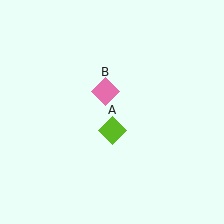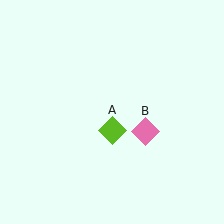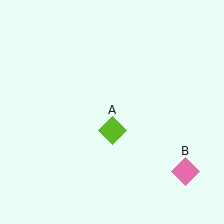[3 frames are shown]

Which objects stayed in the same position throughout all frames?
Lime diamond (object A) remained stationary.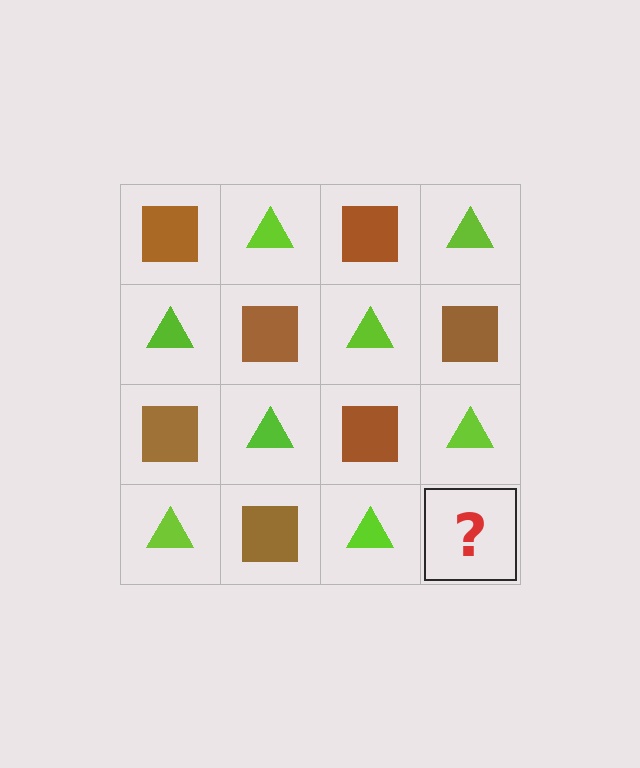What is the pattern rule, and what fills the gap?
The rule is that it alternates brown square and lime triangle in a checkerboard pattern. The gap should be filled with a brown square.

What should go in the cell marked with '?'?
The missing cell should contain a brown square.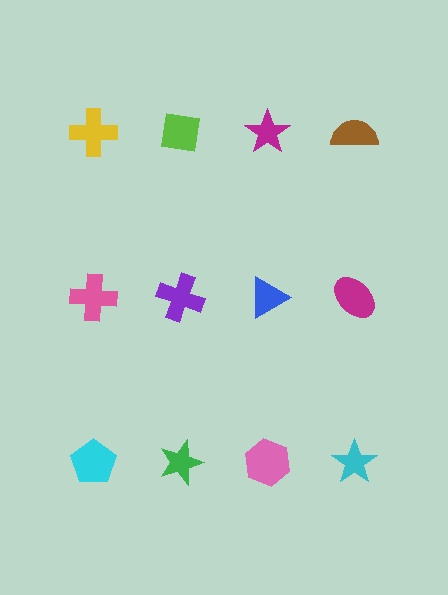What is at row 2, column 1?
A pink cross.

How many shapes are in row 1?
4 shapes.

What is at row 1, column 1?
A yellow cross.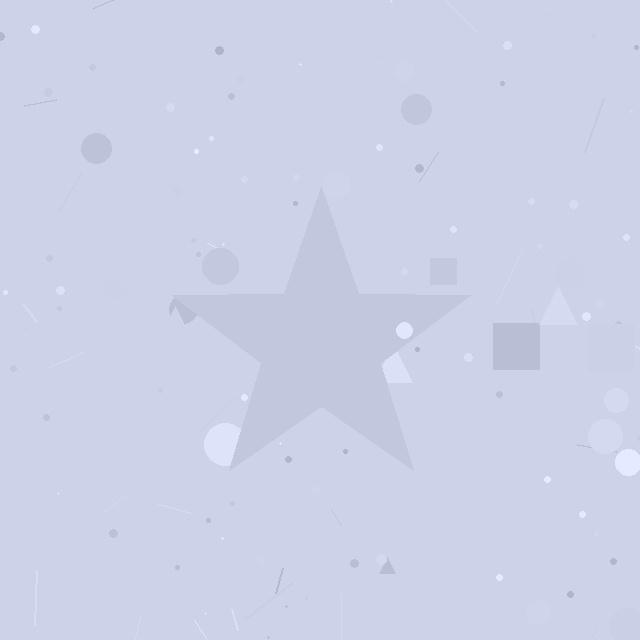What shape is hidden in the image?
A star is hidden in the image.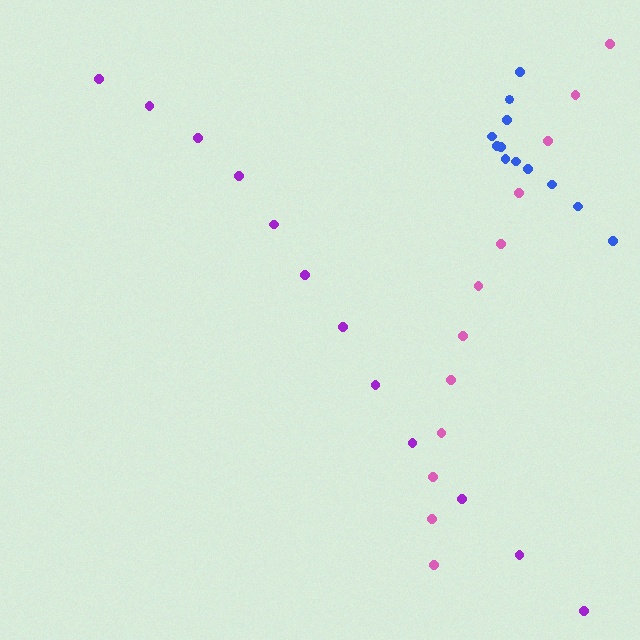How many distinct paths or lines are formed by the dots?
There are 3 distinct paths.